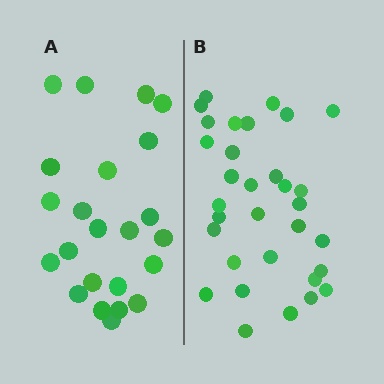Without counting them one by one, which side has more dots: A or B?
Region B (the right region) has more dots.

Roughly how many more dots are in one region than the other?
Region B has roughly 8 or so more dots than region A.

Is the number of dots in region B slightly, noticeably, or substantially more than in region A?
Region B has noticeably more, but not dramatically so. The ratio is roughly 1.4 to 1.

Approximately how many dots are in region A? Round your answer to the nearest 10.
About 20 dots. (The exact count is 23, which rounds to 20.)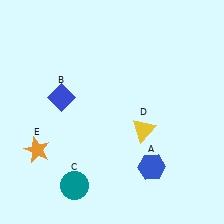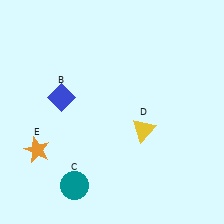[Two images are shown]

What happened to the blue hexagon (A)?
The blue hexagon (A) was removed in Image 2. It was in the bottom-right area of Image 1.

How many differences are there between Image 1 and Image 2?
There is 1 difference between the two images.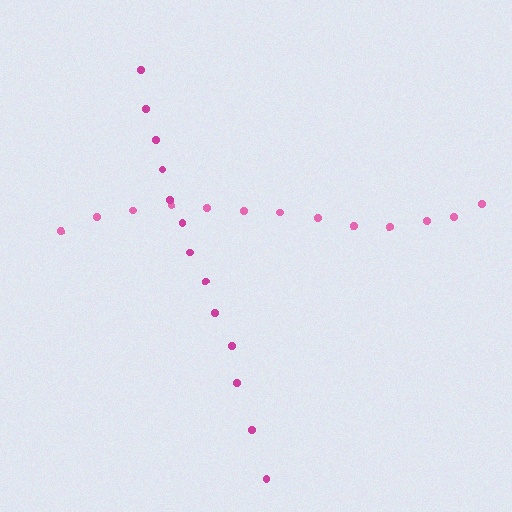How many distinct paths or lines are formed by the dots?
There are 2 distinct paths.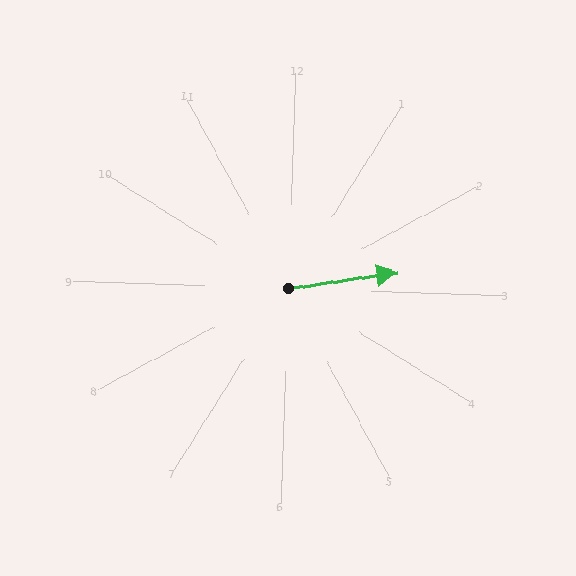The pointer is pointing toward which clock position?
Roughly 3 o'clock.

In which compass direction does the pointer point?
East.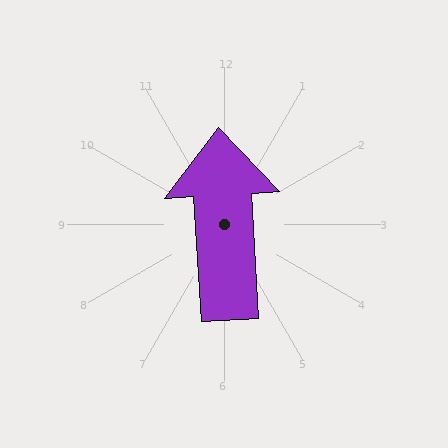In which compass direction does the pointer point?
North.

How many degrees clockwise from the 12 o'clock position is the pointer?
Approximately 356 degrees.